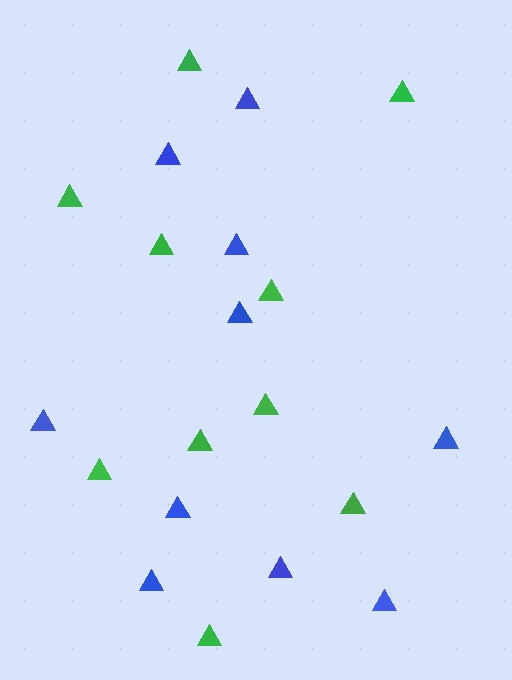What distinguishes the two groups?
There are 2 groups: one group of blue triangles (10) and one group of green triangles (10).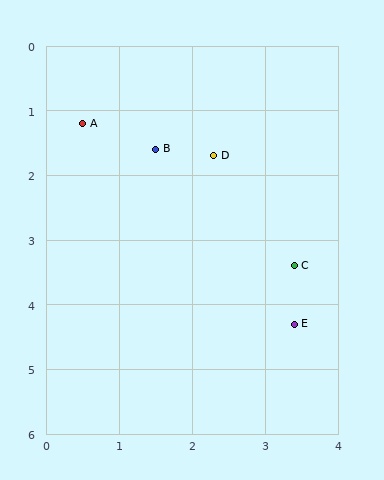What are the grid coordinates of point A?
Point A is at approximately (0.5, 1.2).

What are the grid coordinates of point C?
Point C is at approximately (3.4, 3.4).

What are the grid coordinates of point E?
Point E is at approximately (3.4, 4.3).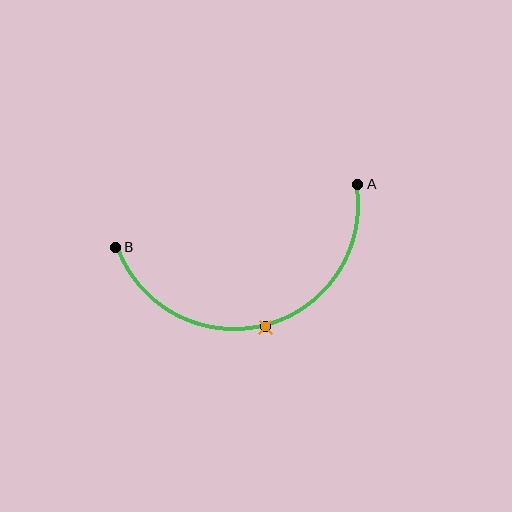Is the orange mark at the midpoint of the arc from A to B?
Yes. The orange mark lies on the arc at equal arc-length from both A and B — it is the arc midpoint.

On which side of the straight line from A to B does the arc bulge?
The arc bulges below the straight line connecting A and B.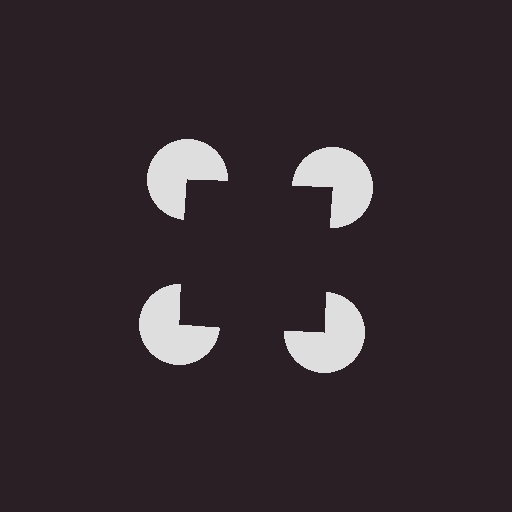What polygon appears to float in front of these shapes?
An illusory square — its edges are inferred from the aligned wedge cuts in the pac-man discs, not physically drawn.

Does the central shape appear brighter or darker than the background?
It typically appears slightly darker than the background, even though no actual brightness change is drawn.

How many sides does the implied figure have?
4 sides.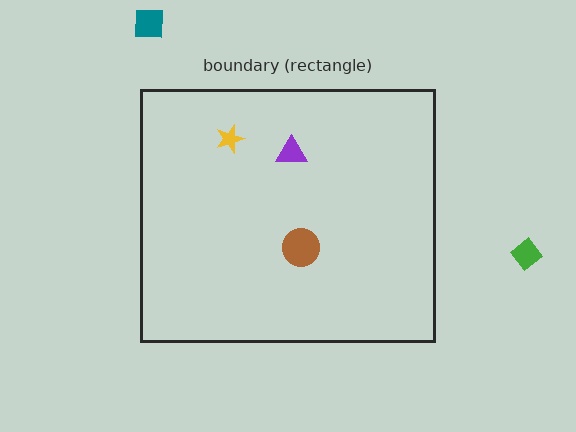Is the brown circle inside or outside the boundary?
Inside.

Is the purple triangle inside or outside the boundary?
Inside.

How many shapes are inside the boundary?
3 inside, 2 outside.